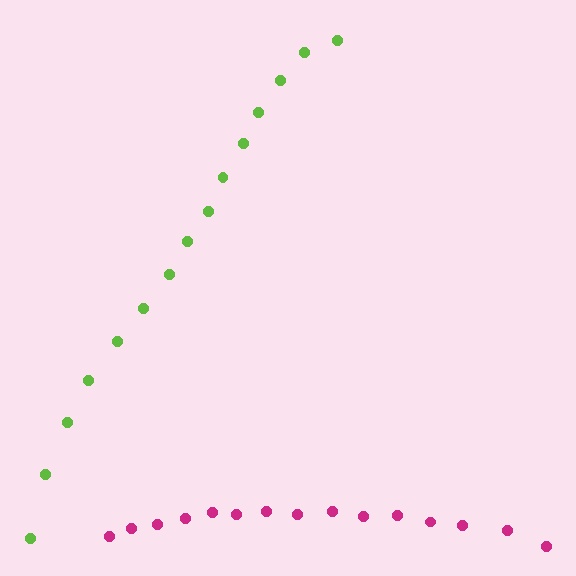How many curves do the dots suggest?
There are 2 distinct paths.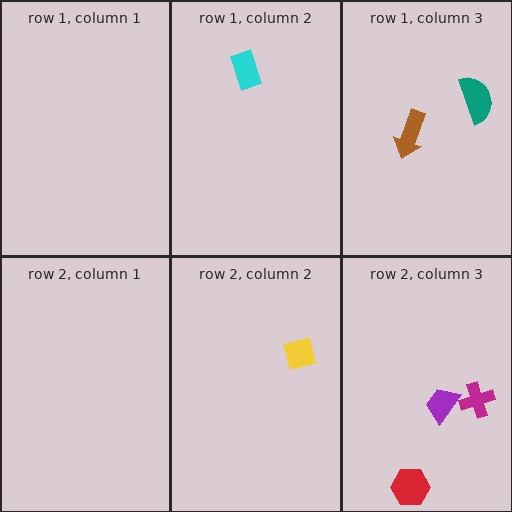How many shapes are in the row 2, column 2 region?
1.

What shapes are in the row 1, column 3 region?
The brown arrow, the teal semicircle.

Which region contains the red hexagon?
The row 2, column 3 region.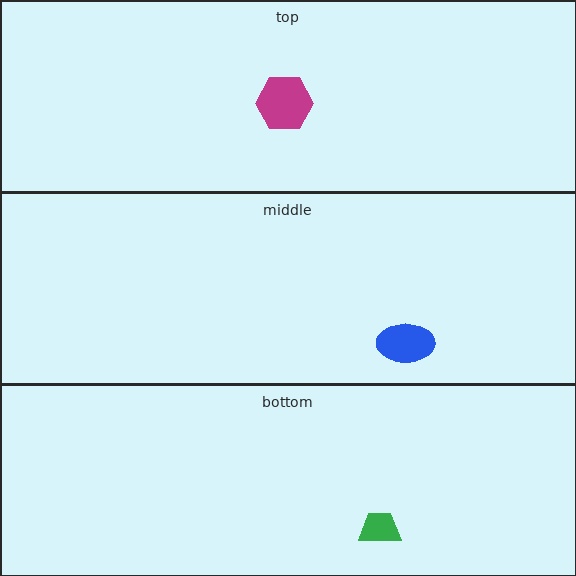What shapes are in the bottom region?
The green trapezoid.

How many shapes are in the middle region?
1.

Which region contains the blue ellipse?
The middle region.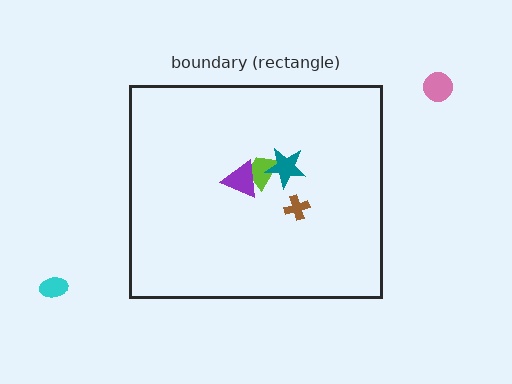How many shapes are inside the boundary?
4 inside, 2 outside.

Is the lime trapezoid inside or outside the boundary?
Inside.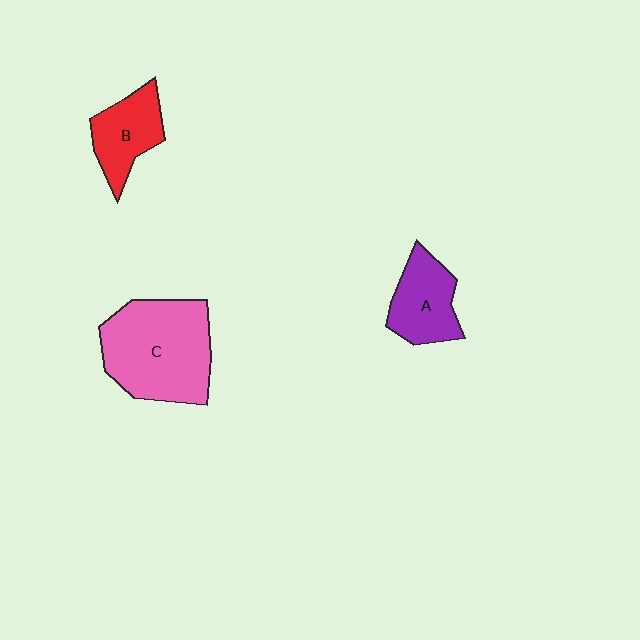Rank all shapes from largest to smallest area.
From largest to smallest: C (pink), A (purple), B (red).